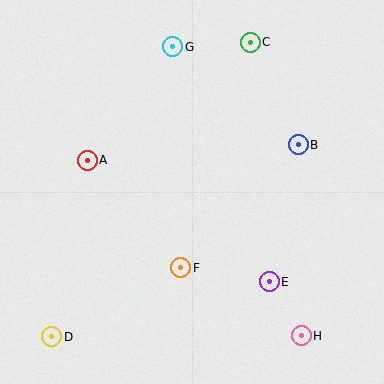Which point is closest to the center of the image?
Point F at (181, 268) is closest to the center.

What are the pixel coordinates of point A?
Point A is at (87, 160).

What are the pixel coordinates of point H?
Point H is at (301, 336).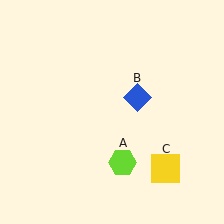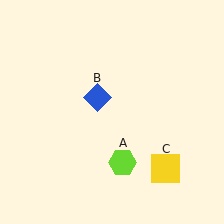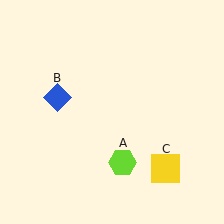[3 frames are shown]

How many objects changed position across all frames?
1 object changed position: blue diamond (object B).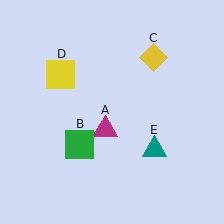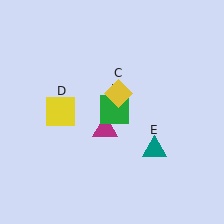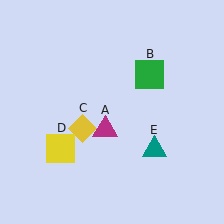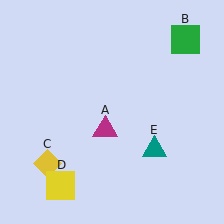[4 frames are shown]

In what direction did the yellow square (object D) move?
The yellow square (object D) moved down.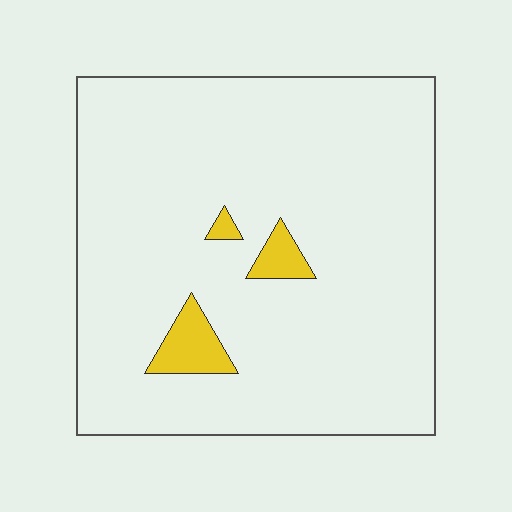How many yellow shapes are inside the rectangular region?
3.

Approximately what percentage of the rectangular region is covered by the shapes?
Approximately 5%.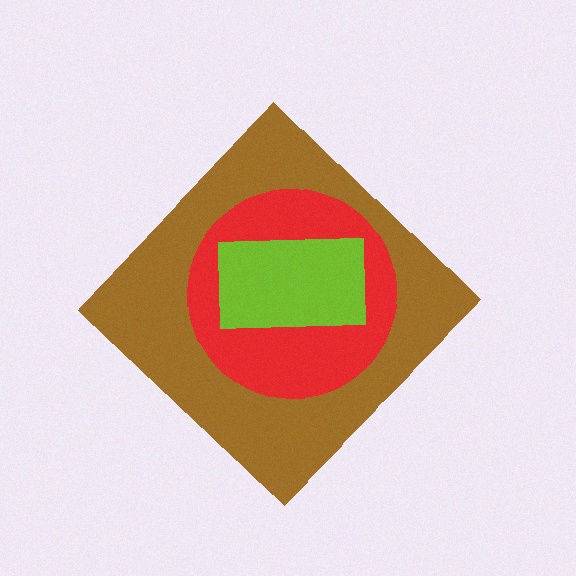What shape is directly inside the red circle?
The lime rectangle.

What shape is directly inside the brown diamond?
The red circle.